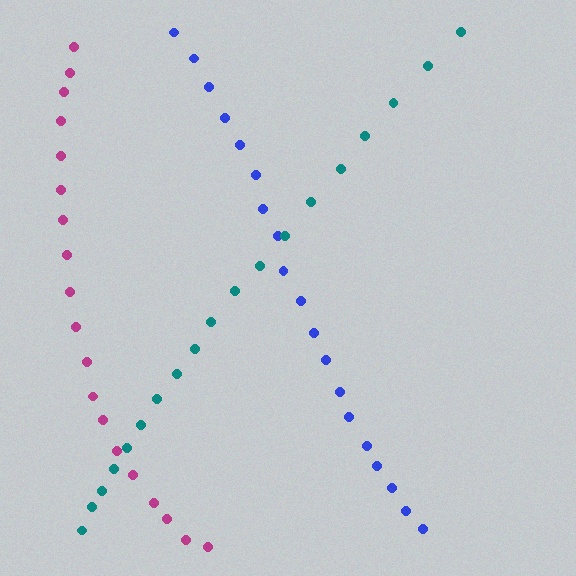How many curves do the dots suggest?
There are 3 distinct paths.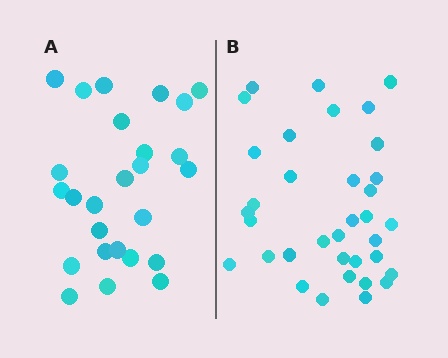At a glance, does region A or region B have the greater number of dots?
Region B (the right region) has more dots.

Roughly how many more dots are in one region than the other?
Region B has roughly 8 or so more dots than region A.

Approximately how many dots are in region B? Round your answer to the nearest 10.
About 40 dots. (The exact count is 35, which rounds to 40.)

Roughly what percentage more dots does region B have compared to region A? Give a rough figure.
About 35% more.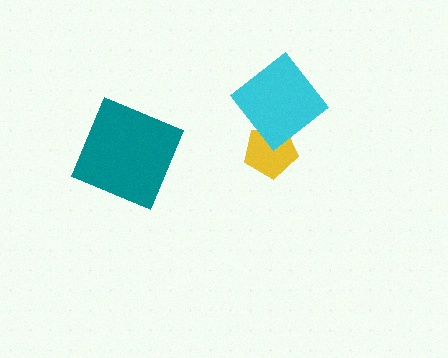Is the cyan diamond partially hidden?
No, no other shape covers it.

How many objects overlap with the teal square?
0 objects overlap with the teal square.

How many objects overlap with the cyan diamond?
1 object overlaps with the cyan diamond.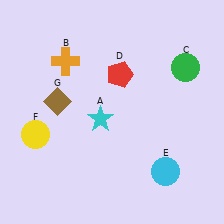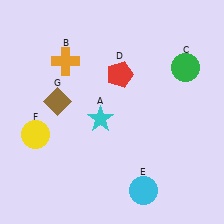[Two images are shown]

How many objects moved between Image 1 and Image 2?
1 object moved between the two images.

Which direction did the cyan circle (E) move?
The cyan circle (E) moved left.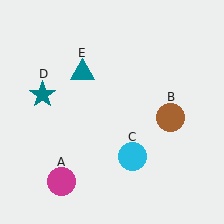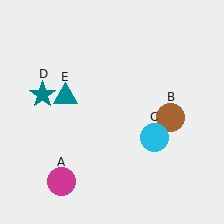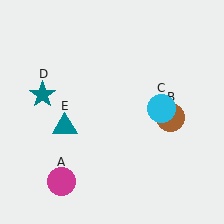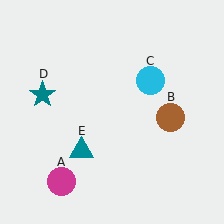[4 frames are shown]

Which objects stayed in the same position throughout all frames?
Magenta circle (object A) and brown circle (object B) and teal star (object D) remained stationary.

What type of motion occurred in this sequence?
The cyan circle (object C), teal triangle (object E) rotated counterclockwise around the center of the scene.